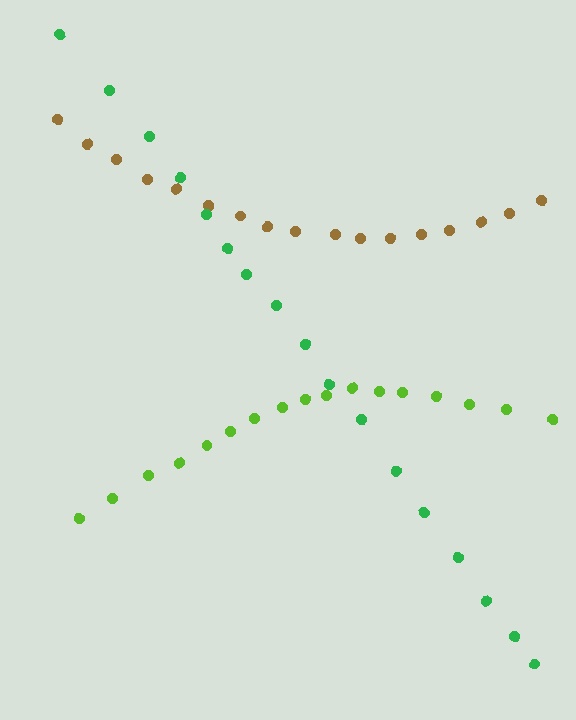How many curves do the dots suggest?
There are 3 distinct paths.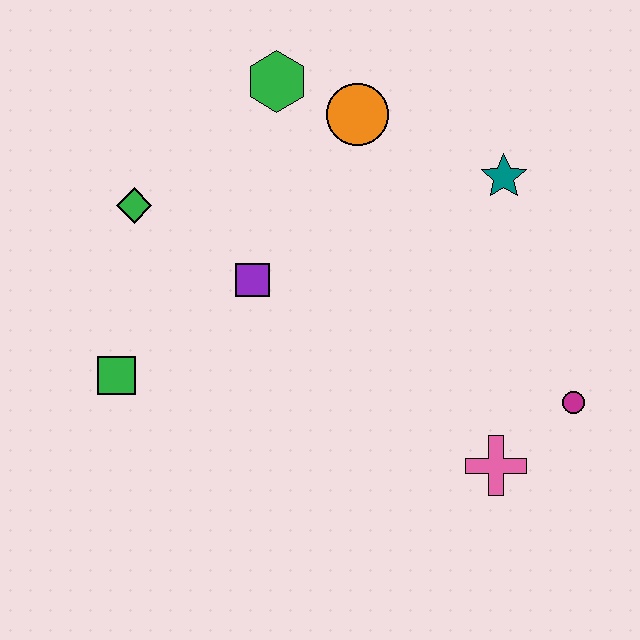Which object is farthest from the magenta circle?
The green diamond is farthest from the magenta circle.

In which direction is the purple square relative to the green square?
The purple square is to the right of the green square.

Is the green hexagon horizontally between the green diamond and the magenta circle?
Yes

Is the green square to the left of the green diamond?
Yes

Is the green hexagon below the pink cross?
No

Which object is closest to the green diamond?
The purple square is closest to the green diamond.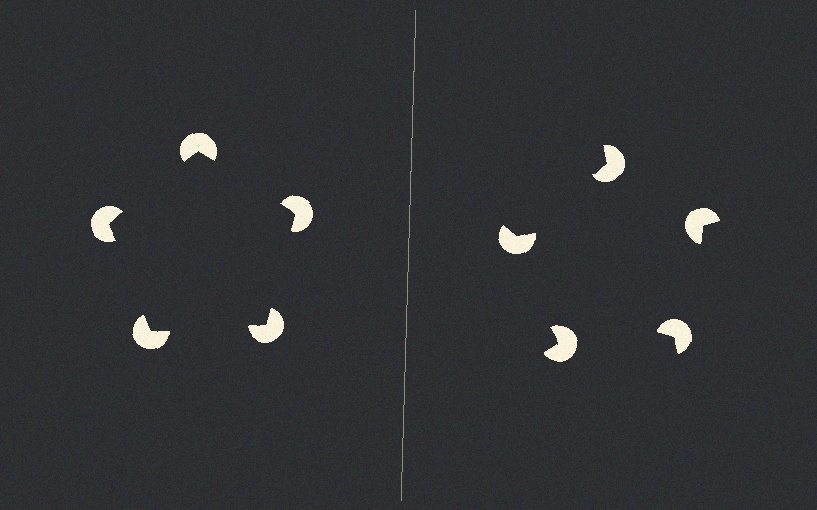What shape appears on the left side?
An illusory pentagon.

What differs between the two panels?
The pac-man discs are positioned identically on both sides; only the wedge orientations differ. On the left they align to a pentagon; on the right they are misaligned.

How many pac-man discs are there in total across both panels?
10 — 5 on each side.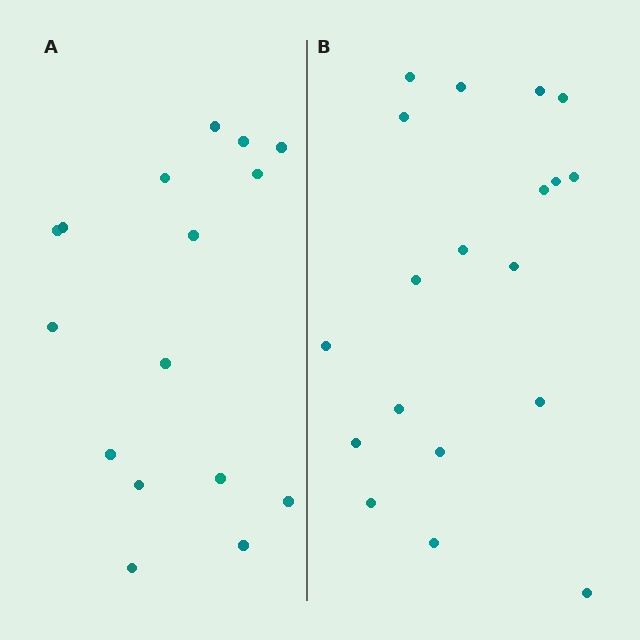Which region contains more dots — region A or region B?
Region B (the right region) has more dots.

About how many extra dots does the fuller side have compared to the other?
Region B has just a few more — roughly 2 or 3 more dots than region A.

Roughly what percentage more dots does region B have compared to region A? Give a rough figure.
About 20% more.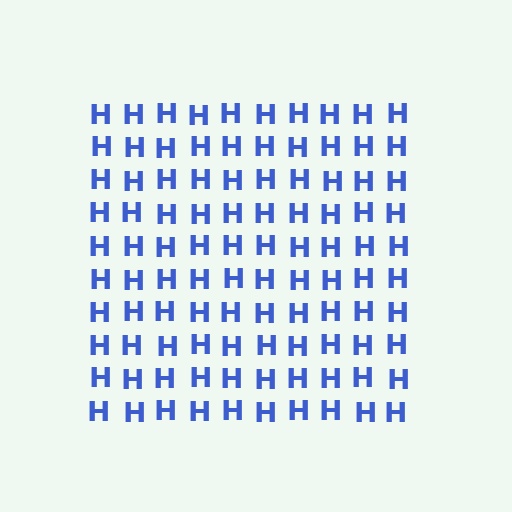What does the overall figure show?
The overall figure shows a square.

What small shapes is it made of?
It is made of small letter H's.